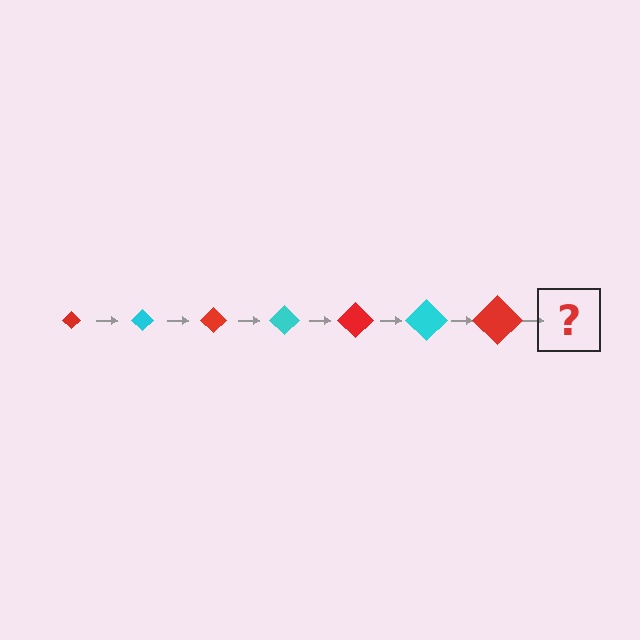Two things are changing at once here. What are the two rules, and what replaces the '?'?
The two rules are that the diamond grows larger each step and the color cycles through red and cyan. The '?' should be a cyan diamond, larger than the previous one.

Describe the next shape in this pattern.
It should be a cyan diamond, larger than the previous one.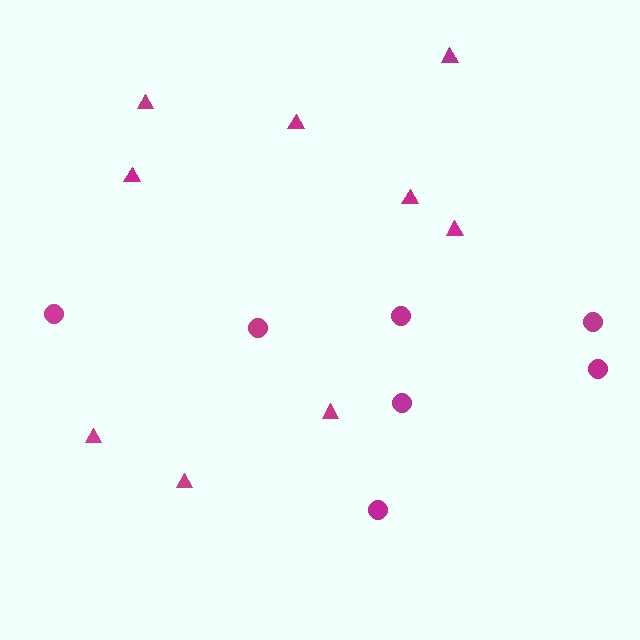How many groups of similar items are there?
There are 2 groups: one group of circles (7) and one group of triangles (9).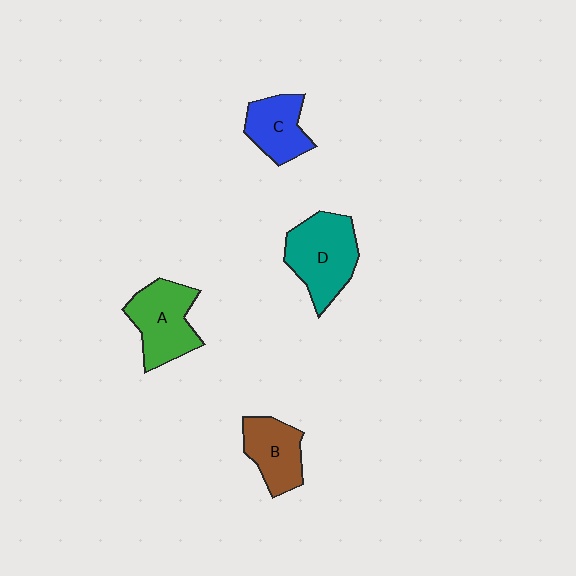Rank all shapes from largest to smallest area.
From largest to smallest: D (teal), A (green), B (brown), C (blue).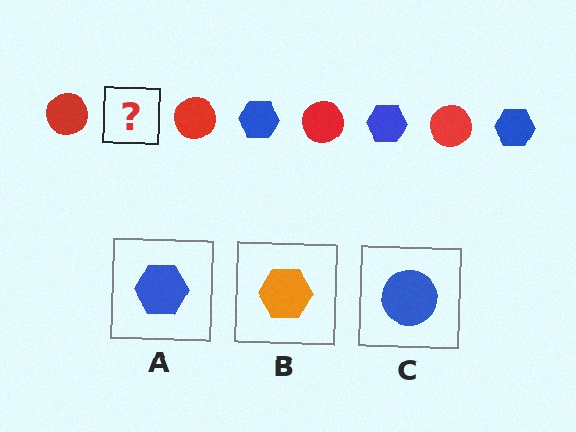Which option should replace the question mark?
Option A.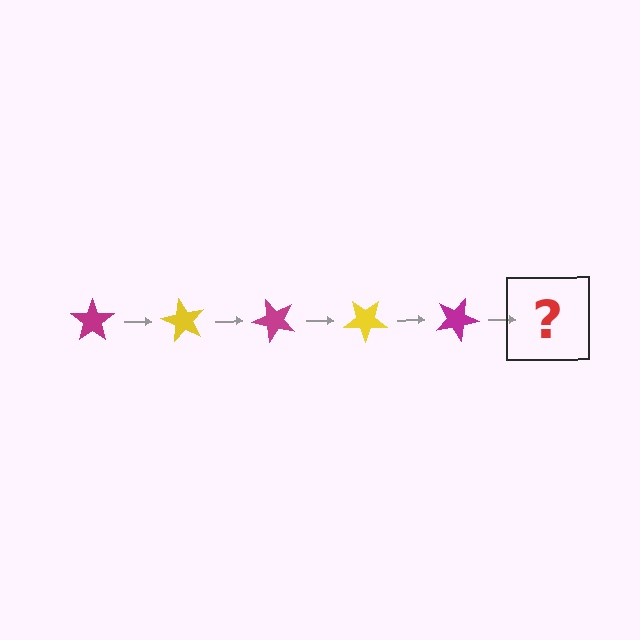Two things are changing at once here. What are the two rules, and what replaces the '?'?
The two rules are that it rotates 60 degrees each step and the color cycles through magenta and yellow. The '?' should be a yellow star, rotated 300 degrees from the start.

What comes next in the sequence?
The next element should be a yellow star, rotated 300 degrees from the start.